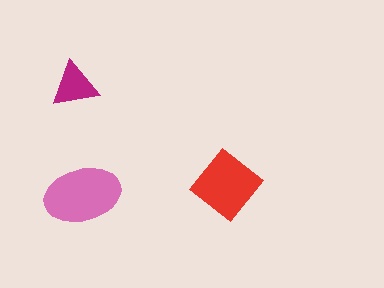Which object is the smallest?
The magenta triangle.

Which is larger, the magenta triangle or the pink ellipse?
The pink ellipse.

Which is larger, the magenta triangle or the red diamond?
The red diamond.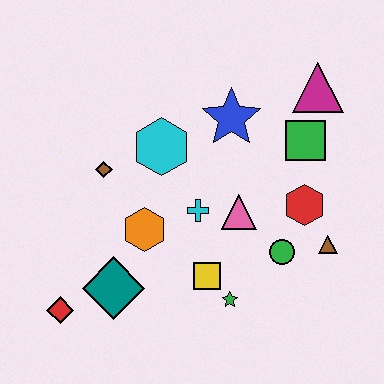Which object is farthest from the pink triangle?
The red diamond is farthest from the pink triangle.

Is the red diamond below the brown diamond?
Yes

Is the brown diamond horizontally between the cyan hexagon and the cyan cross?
No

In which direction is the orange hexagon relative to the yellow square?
The orange hexagon is to the left of the yellow square.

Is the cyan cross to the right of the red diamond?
Yes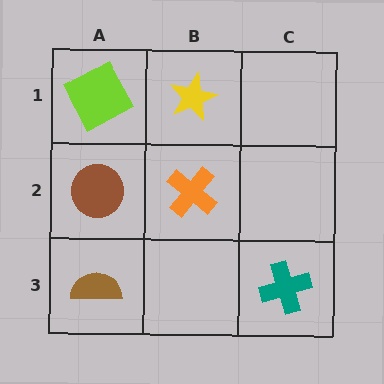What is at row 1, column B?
A yellow star.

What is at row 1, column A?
A lime square.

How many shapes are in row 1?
2 shapes.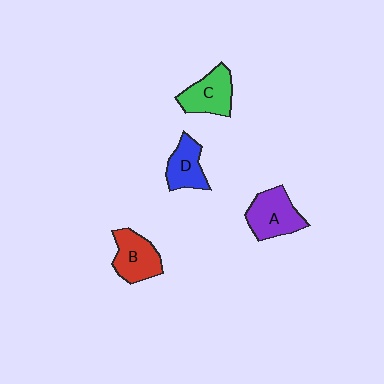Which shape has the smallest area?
Shape D (blue).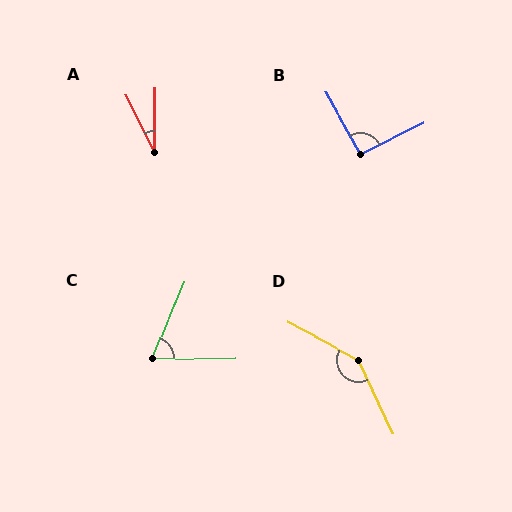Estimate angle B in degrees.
Approximately 93 degrees.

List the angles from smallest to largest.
A (26°), C (67°), B (93°), D (143°).